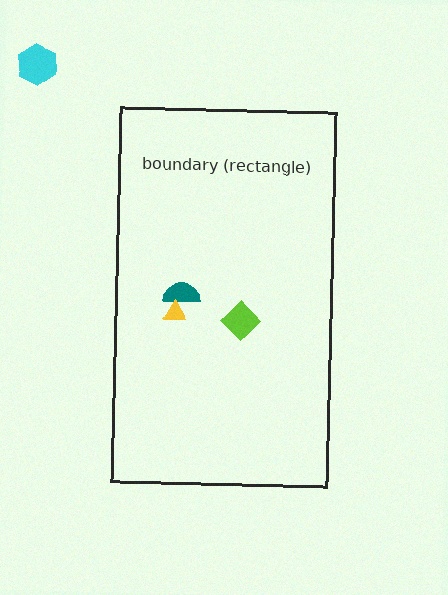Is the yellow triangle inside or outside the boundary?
Inside.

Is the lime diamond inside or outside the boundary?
Inside.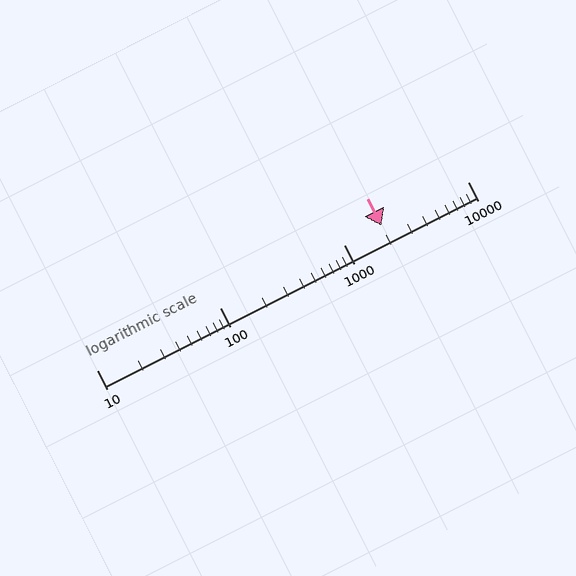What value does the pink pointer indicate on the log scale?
The pointer indicates approximately 2000.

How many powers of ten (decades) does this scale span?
The scale spans 3 decades, from 10 to 10000.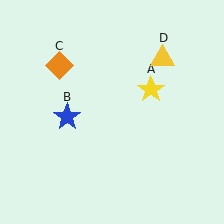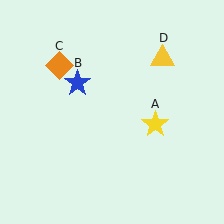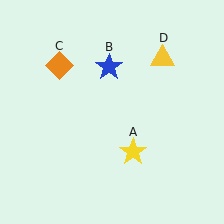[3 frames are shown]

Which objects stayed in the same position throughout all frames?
Orange diamond (object C) and yellow triangle (object D) remained stationary.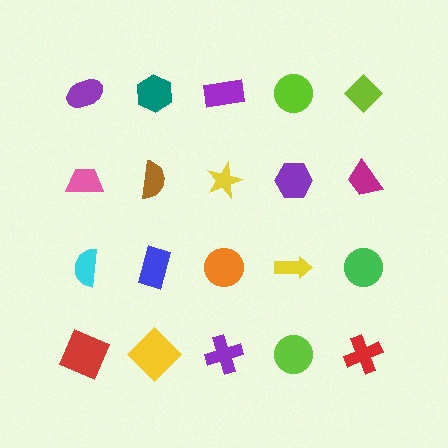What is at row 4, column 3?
A purple cross.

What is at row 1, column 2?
A teal hexagon.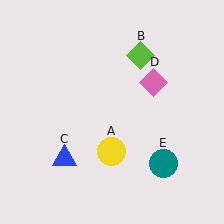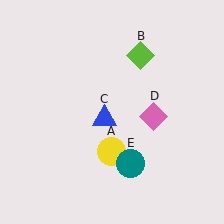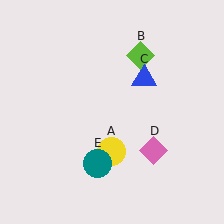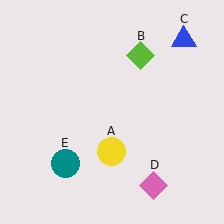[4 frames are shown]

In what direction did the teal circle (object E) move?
The teal circle (object E) moved left.